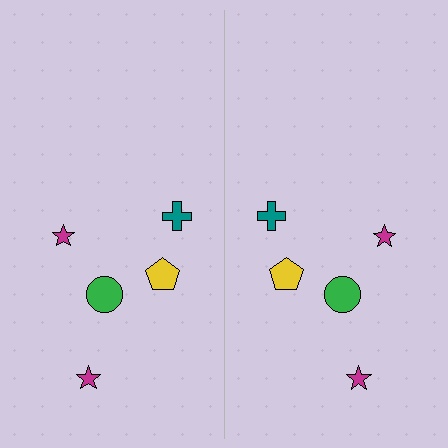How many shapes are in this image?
There are 10 shapes in this image.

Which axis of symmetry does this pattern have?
The pattern has a vertical axis of symmetry running through the center of the image.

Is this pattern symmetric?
Yes, this pattern has bilateral (reflection) symmetry.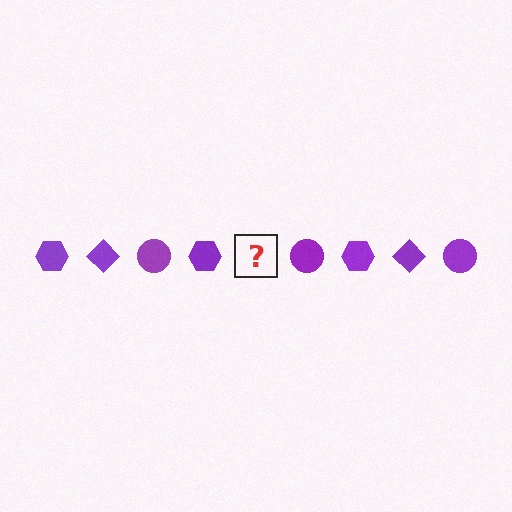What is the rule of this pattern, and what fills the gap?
The rule is that the pattern cycles through hexagon, diamond, circle shapes in purple. The gap should be filled with a purple diamond.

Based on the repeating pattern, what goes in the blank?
The blank should be a purple diamond.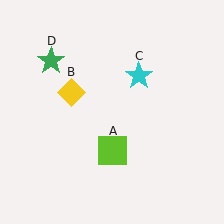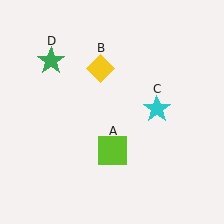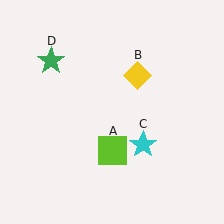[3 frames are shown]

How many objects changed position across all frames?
2 objects changed position: yellow diamond (object B), cyan star (object C).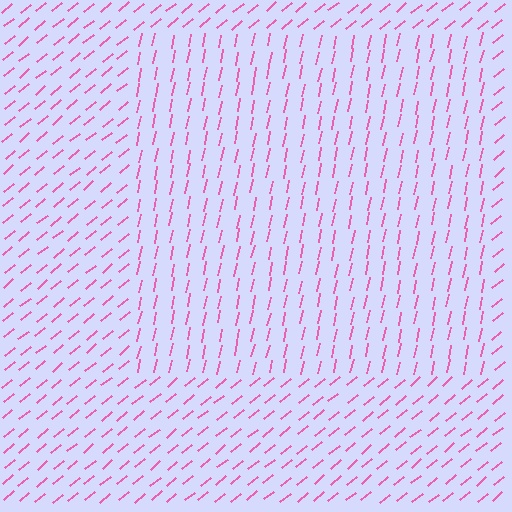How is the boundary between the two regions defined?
The boundary is defined purely by a change in line orientation (approximately 39 degrees difference). All lines are the same color and thickness.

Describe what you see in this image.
The image is filled with small pink line segments. A rectangle region in the image has lines oriented differently from the surrounding lines, creating a visible texture boundary.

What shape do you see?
I see a rectangle.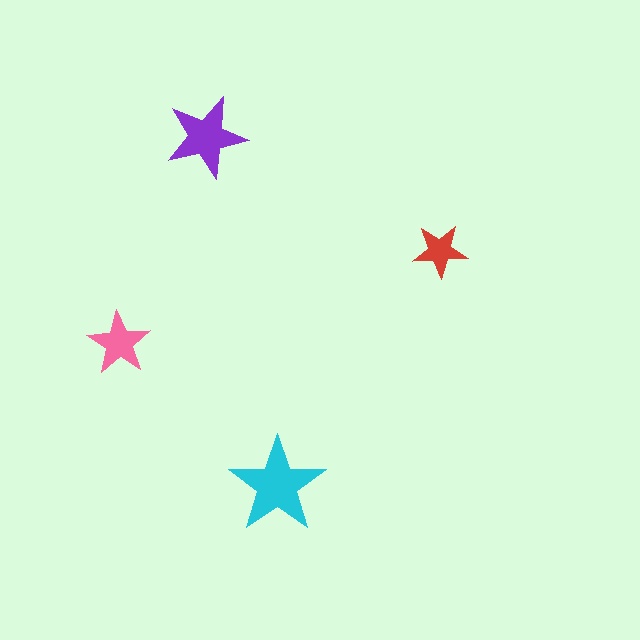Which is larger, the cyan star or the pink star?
The cyan one.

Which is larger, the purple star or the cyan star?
The cyan one.